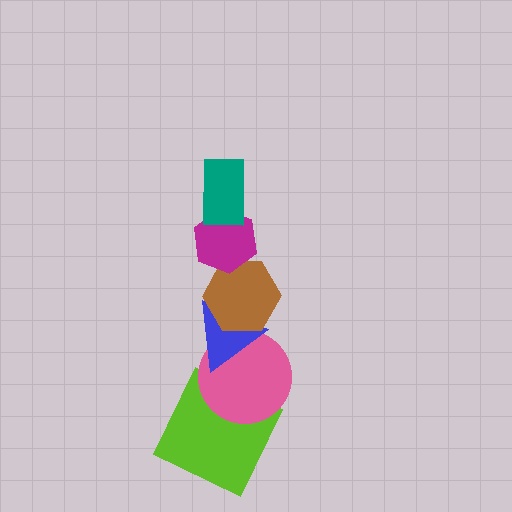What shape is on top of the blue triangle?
The brown hexagon is on top of the blue triangle.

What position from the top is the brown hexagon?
The brown hexagon is 3rd from the top.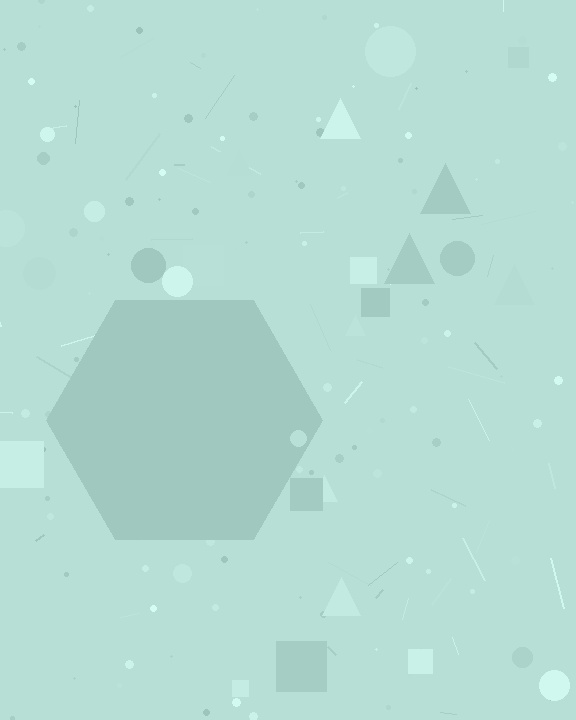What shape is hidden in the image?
A hexagon is hidden in the image.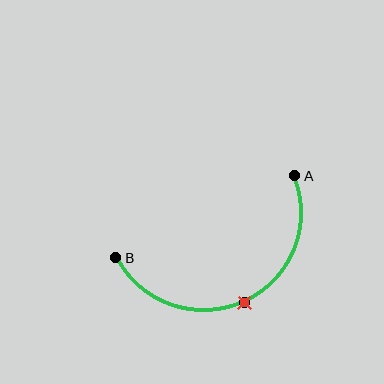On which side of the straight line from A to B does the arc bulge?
The arc bulges below the straight line connecting A and B.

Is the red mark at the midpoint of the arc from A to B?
Yes. The red mark lies on the arc at equal arc-length from both A and B — it is the arc midpoint.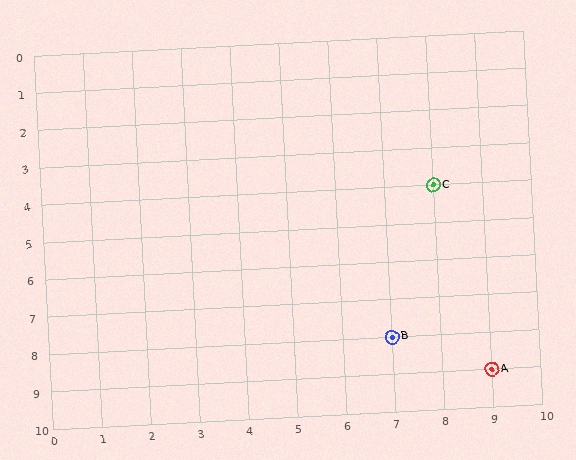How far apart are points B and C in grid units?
Points B and C are 1 column and 4 rows apart (about 4.1 grid units diagonally).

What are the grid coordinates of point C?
Point C is at grid coordinates (8, 4).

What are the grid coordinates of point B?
Point B is at grid coordinates (7, 8).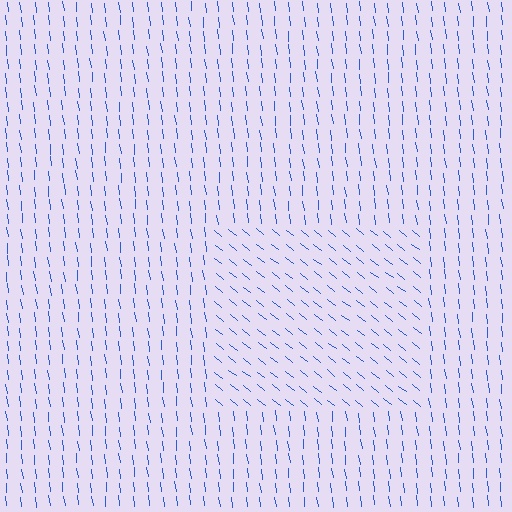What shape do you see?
I see a rectangle.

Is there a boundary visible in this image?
Yes, there is a texture boundary formed by a change in line orientation.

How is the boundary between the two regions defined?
The boundary is defined purely by a change in line orientation (approximately 45 degrees difference). All lines are the same color and thickness.